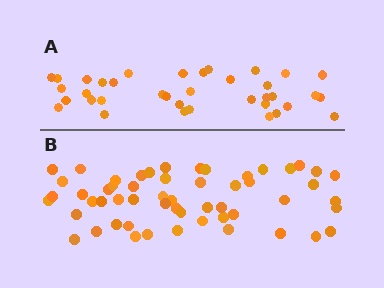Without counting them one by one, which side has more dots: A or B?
Region B (the bottom region) has more dots.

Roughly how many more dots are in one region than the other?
Region B has approximately 20 more dots than region A.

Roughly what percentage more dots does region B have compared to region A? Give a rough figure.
About 50% more.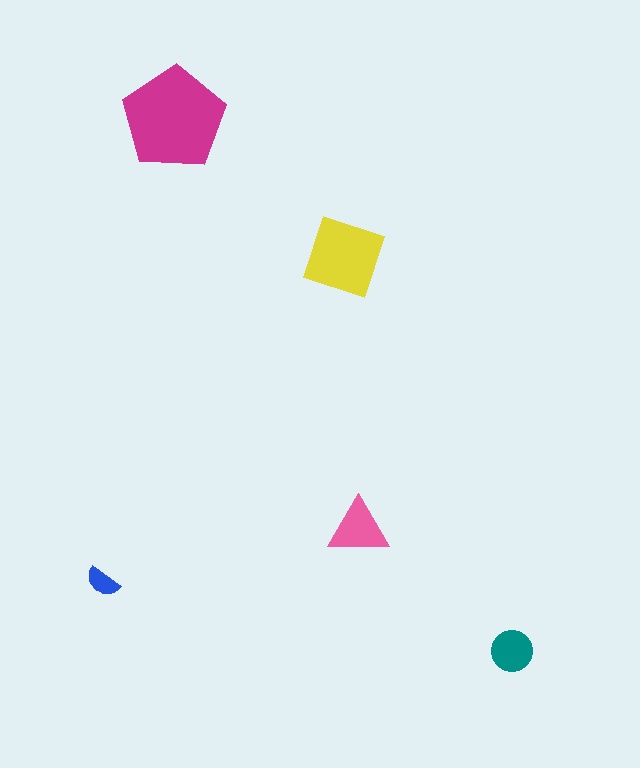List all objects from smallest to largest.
The blue semicircle, the teal circle, the pink triangle, the yellow diamond, the magenta pentagon.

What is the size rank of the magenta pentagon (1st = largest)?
1st.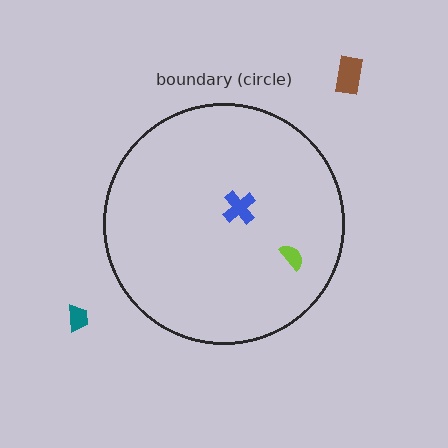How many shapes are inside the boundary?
2 inside, 2 outside.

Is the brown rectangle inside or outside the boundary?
Outside.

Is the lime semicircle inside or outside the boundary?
Inside.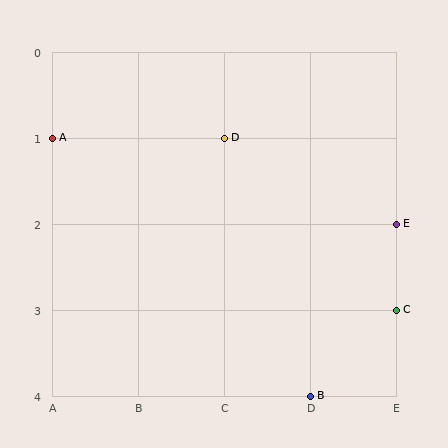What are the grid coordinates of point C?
Point C is at grid coordinates (E, 3).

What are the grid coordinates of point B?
Point B is at grid coordinates (D, 4).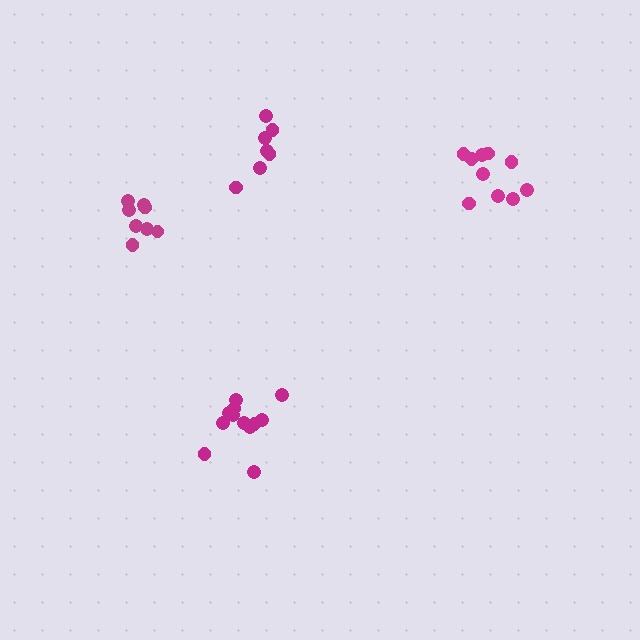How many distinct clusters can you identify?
There are 4 distinct clusters.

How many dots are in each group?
Group 1: 13 dots, Group 2: 7 dots, Group 3: 10 dots, Group 4: 8 dots (38 total).